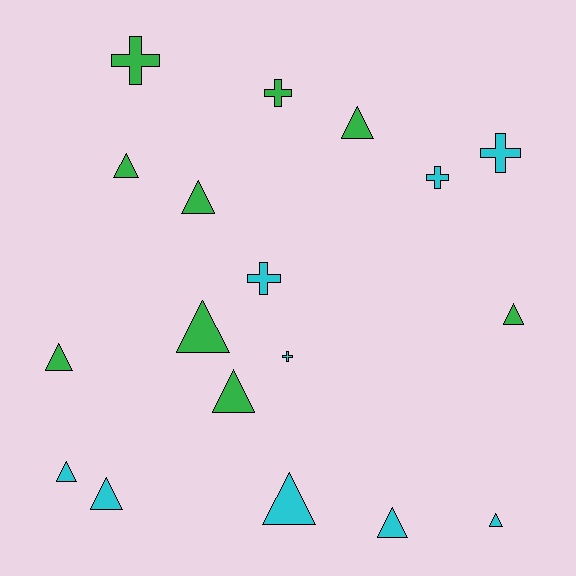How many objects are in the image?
There are 18 objects.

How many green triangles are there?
There are 7 green triangles.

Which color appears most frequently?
Cyan, with 9 objects.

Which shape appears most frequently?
Triangle, with 12 objects.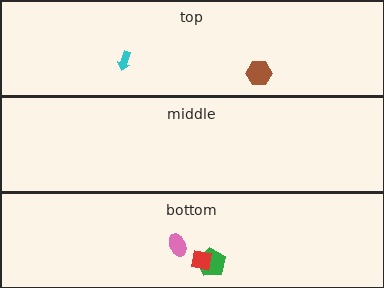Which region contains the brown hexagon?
The top region.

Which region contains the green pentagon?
The bottom region.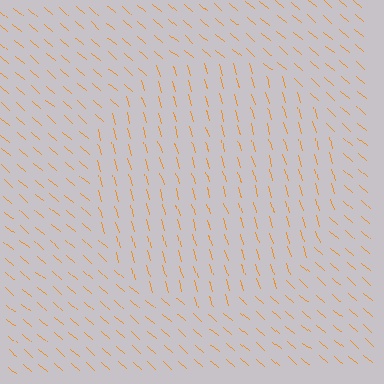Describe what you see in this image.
The image is filled with small orange line segments. A circle region in the image has lines oriented differently from the surrounding lines, creating a visible texture boundary.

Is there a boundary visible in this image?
Yes, there is a texture boundary formed by a change in line orientation.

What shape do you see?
I see a circle.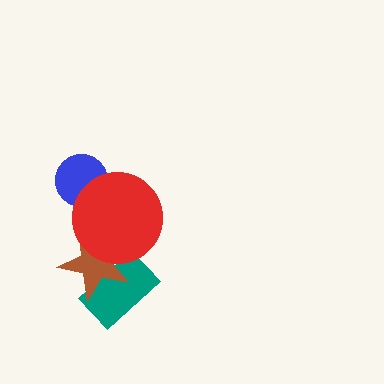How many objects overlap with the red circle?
3 objects overlap with the red circle.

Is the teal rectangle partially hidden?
Yes, it is partially covered by another shape.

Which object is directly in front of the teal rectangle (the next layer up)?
The brown star is directly in front of the teal rectangle.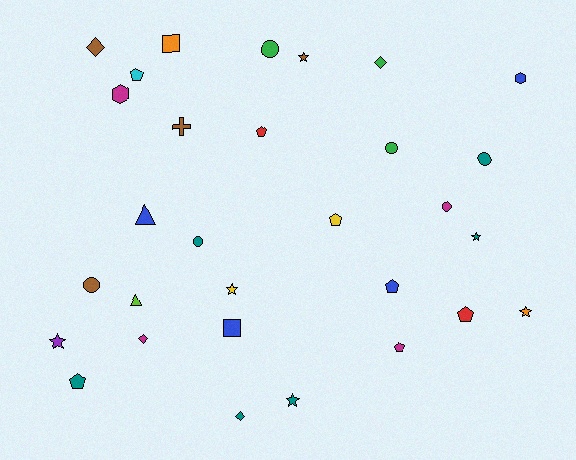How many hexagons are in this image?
There are 2 hexagons.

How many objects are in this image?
There are 30 objects.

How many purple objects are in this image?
There is 1 purple object.